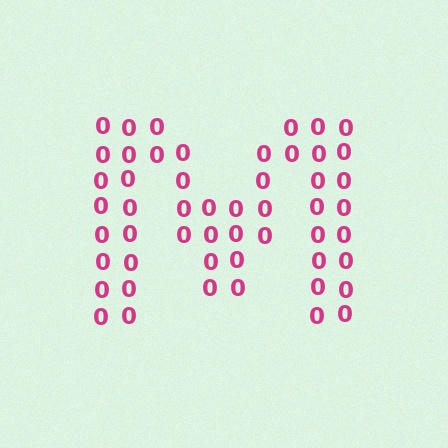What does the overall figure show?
The overall figure shows the letter M.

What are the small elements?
The small elements are digit 0's.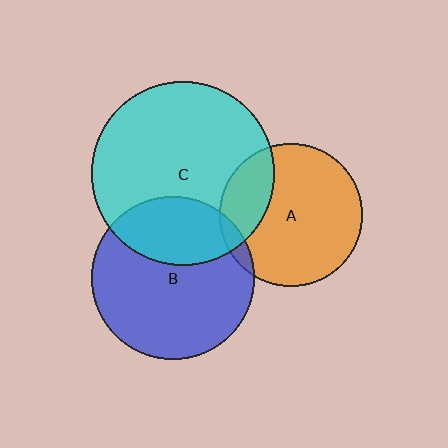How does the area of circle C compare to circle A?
Approximately 1.6 times.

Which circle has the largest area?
Circle C (cyan).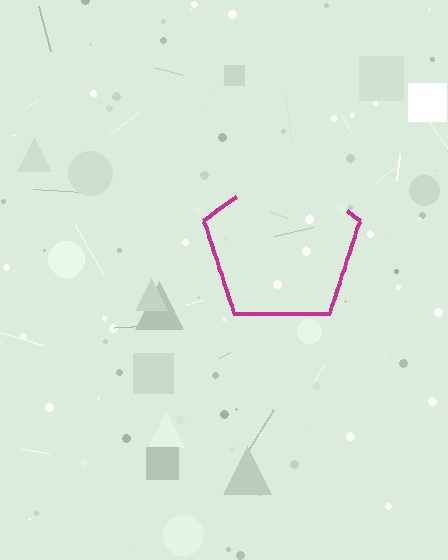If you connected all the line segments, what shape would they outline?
They would outline a pentagon.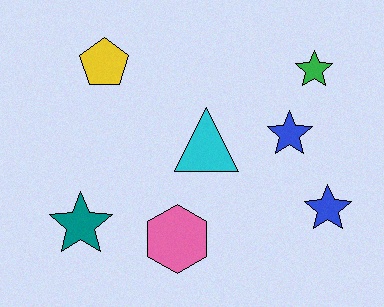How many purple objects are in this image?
There are no purple objects.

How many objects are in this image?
There are 7 objects.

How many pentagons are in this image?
There is 1 pentagon.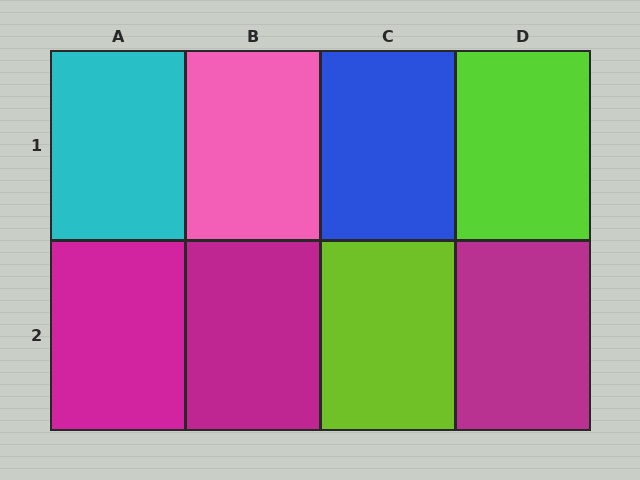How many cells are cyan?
1 cell is cyan.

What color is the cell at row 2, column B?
Magenta.